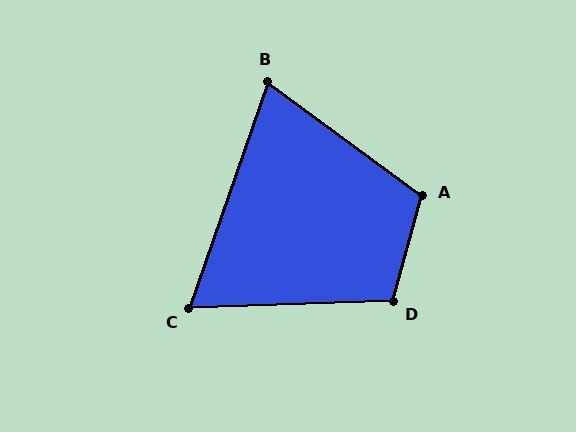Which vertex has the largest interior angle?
A, at approximately 111 degrees.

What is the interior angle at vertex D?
Approximately 107 degrees (obtuse).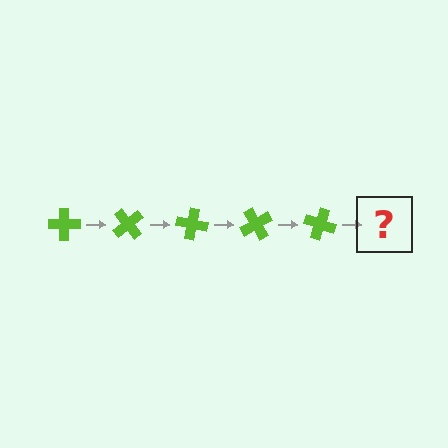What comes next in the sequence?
The next element should be a lime cross rotated 250 degrees.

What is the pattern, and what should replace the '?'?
The pattern is that the cross rotates 50 degrees each step. The '?' should be a lime cross rotated 250 degrees.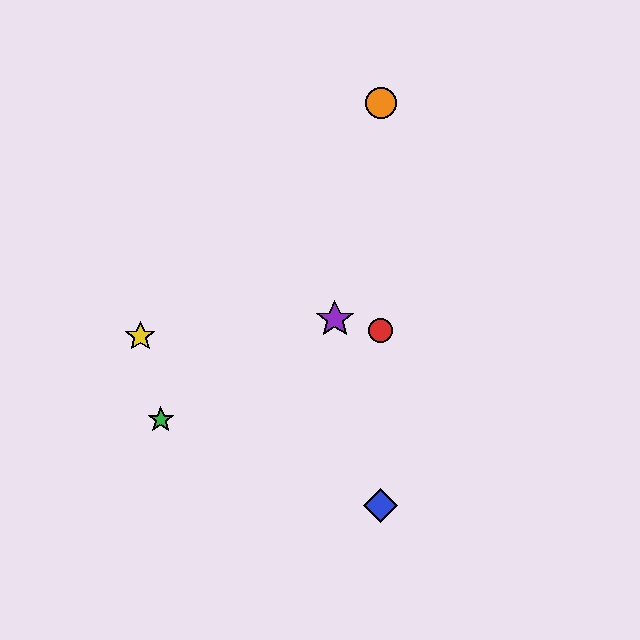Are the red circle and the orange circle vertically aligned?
Yes, both are at x≈381.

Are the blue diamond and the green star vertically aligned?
No, the blue diamond is at x≈381 and the green star is at x≈161.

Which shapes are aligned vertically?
The red circle, the blue diamond, the orange circle are aligned vertically.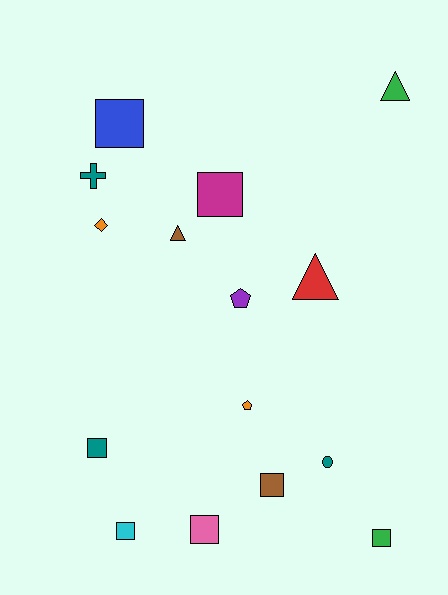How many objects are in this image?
There are 15 objects.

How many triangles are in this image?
There are 3 triangles.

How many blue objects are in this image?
There is 1 blue object.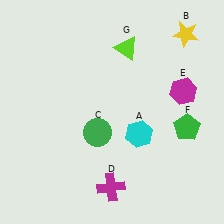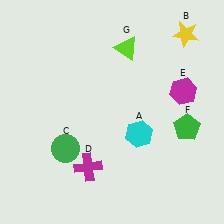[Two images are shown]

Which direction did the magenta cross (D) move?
The magenta cross (D) moved left.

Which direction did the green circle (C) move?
The green circle (C) moved left.